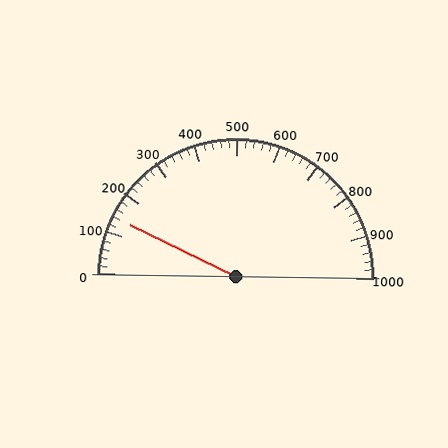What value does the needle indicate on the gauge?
The needle indicates approximately 140.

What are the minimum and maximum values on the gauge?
The gauge ranges from 0 to 1000.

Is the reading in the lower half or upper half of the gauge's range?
The reading is in the lower half of the range (0 to 1000).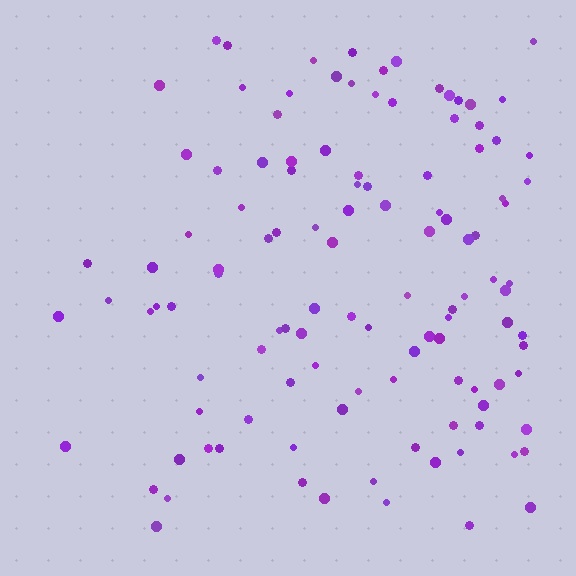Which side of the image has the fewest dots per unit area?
The left.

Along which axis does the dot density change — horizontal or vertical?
Horizontal.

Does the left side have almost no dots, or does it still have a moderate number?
Still a moderate number, just noticeably fewer than the right.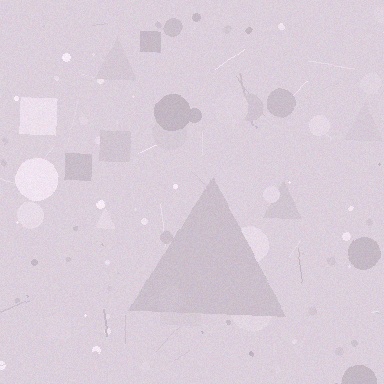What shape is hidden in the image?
A triangle is hidden in the image.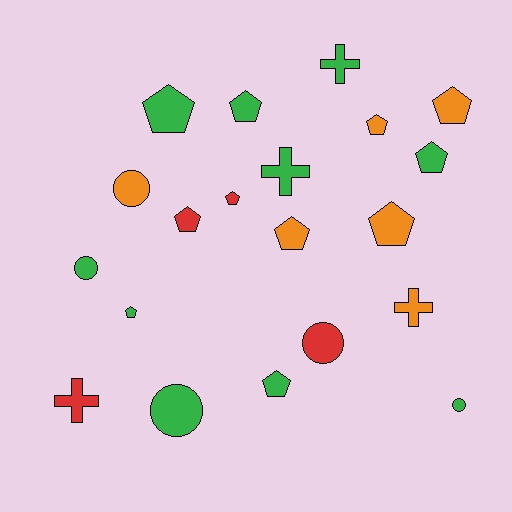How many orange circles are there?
There is 1 orange circle.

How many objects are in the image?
There are 20 objects.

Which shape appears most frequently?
Pentagon, with 11 objects.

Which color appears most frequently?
Green, with 10 objects.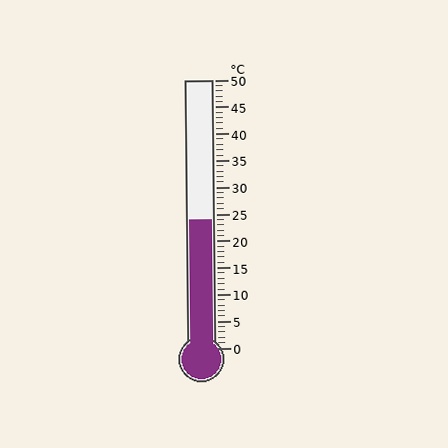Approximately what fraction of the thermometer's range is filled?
The thermometer is filled to approximately 50% of its range.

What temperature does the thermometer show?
The thermometer shows approximately 24°C.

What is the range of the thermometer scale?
The thermometer scale ranges from 0°C to 50°C.